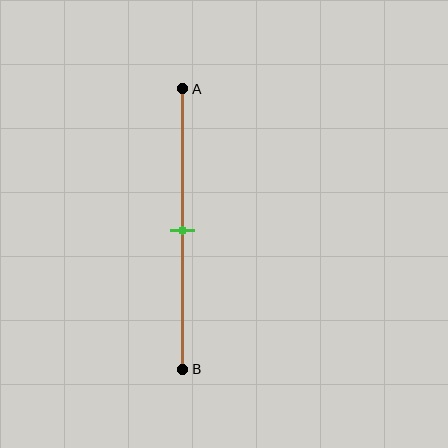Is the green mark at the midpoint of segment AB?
Yes, the mark is approximately at the midpoint.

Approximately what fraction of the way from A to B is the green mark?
The green mark is approximately 50% of the way from A to B.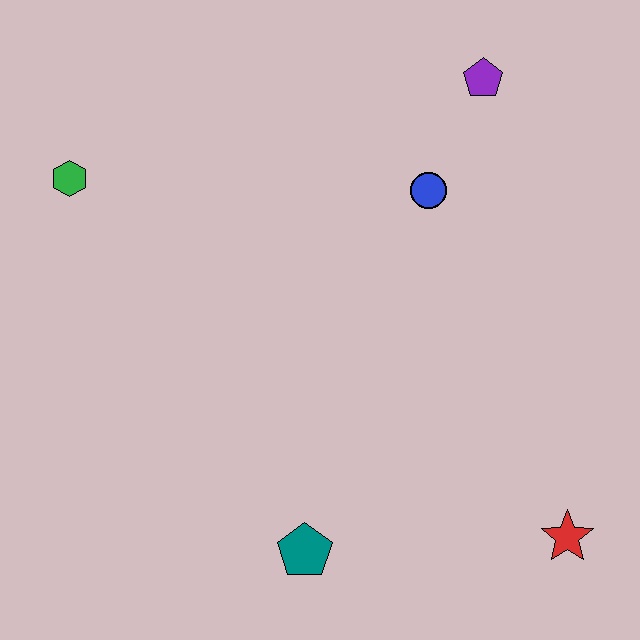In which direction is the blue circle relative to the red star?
The blue circle is above the red star.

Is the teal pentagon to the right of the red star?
No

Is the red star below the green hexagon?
Yes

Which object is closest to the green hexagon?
The blue circle is closest to the green hexagon.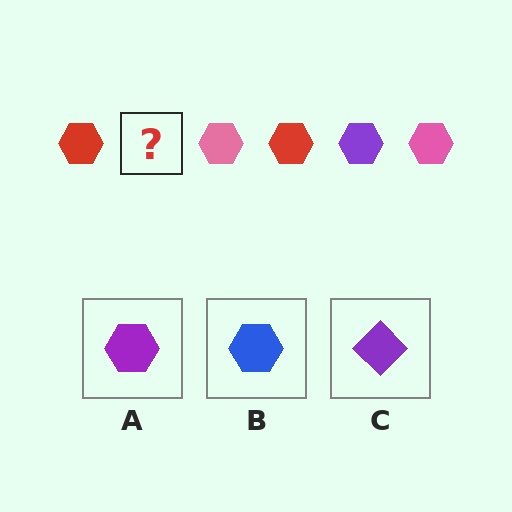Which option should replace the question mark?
Option A.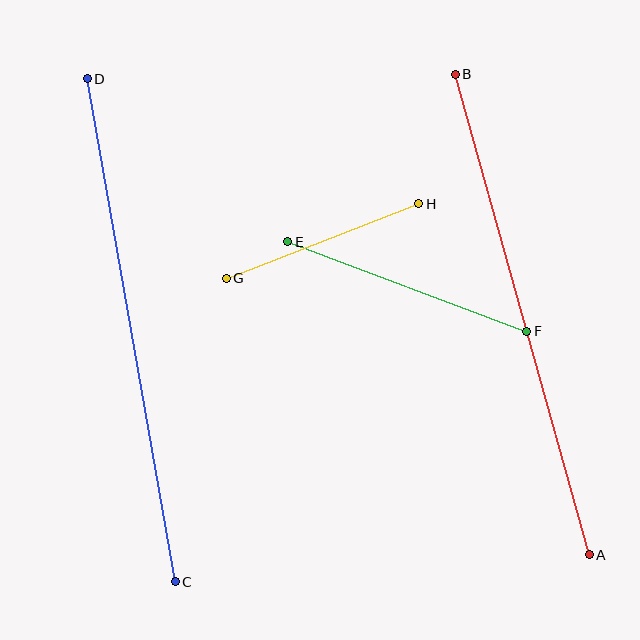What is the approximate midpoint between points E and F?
The midpoint is at approximately (407, 286) pixels.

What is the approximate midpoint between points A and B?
The midpoint is at approximately (522, 314) pixels.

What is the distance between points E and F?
The distance is approximately 255 pixels.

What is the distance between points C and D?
The distance is approximately 511 pixels.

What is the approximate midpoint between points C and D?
The midpoint is at approximately (131, 330) pixels.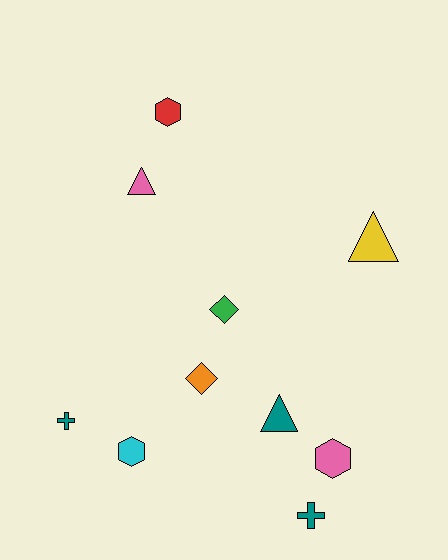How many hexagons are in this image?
There are 3 hexagons.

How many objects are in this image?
There are 10 objects.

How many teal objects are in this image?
There are 3 teal objects.